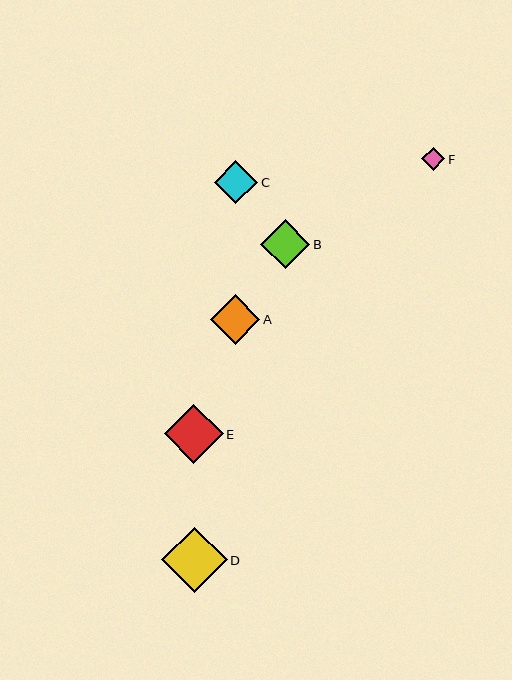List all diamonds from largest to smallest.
From largest to smallest: D, E, A, B, C, F.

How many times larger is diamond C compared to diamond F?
Diamond C is approximately 1.9 times the size of diamond F.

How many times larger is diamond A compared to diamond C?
Diamond A is approximately 1.1 times the size of diamond C.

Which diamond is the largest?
Diamond D is the largest with a size of approximately 65 pixels.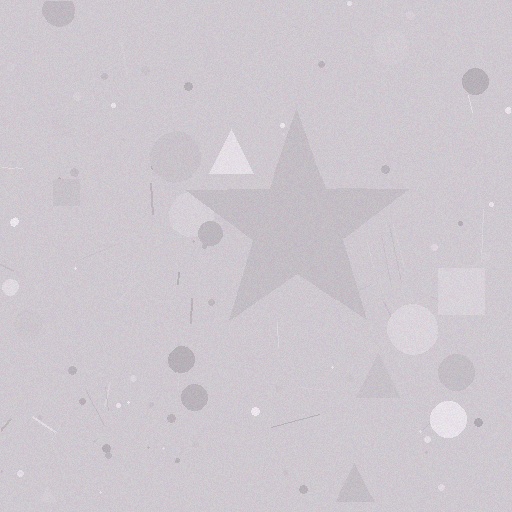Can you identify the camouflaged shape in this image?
The camouflaged shape is a star.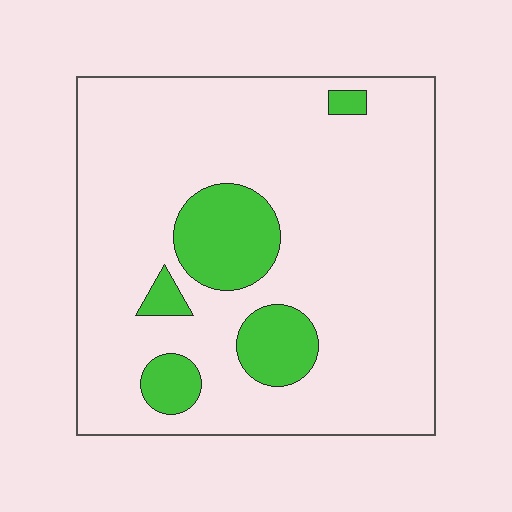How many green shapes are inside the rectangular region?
5.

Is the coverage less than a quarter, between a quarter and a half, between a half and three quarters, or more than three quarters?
Less than a quarter.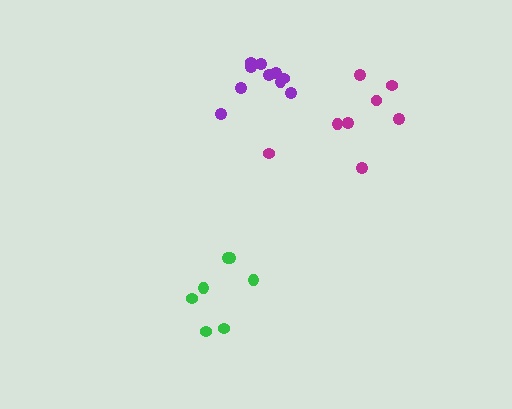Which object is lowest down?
The green cluster is bottommost.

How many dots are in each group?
Group 1: 8 dots, Group 2: 10 dots, Group 3: 7 dots (25 total).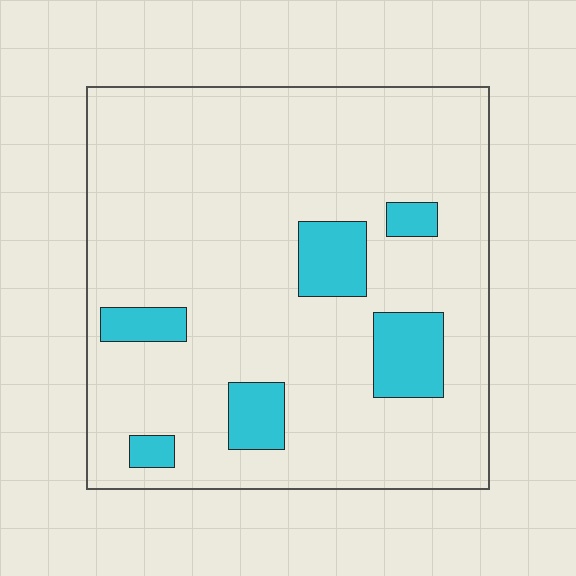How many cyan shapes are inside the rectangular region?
6.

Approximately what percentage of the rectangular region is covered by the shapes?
Approximately 15%.